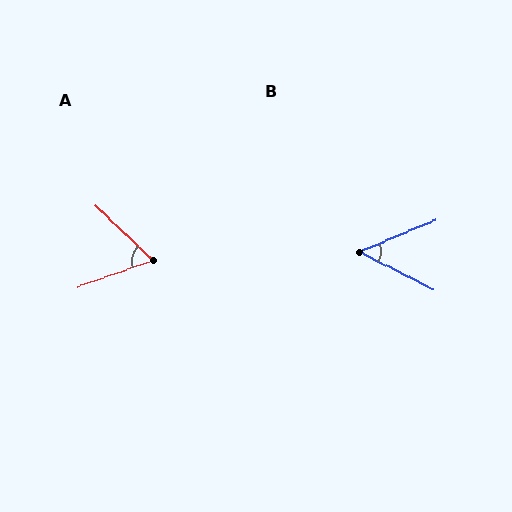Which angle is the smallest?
B, at approximately 49 degrees.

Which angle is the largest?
A, at approximately 63 degrees.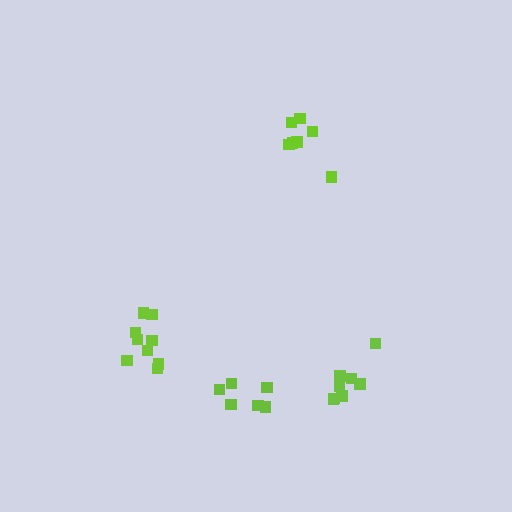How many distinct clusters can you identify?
There are 4 distinct clusters.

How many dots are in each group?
Group 1: 9 dots, Group 2: 8 dots, Group 3: 6 dots, Group 4: 7 dots (30 total).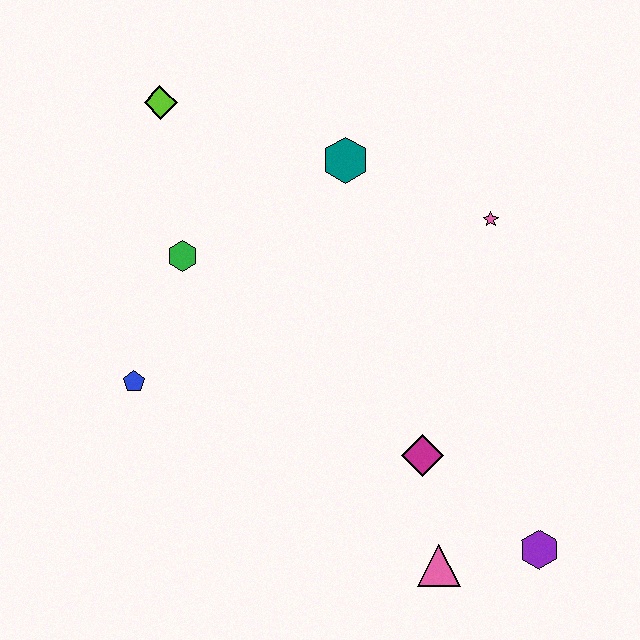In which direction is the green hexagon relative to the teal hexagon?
The green hexagon is to the left of the teal hexagon.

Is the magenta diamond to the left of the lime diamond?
No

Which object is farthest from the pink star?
The blue pentagon is farthest from the pink star.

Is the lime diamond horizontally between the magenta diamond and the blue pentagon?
Yes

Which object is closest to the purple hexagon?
The pink triangle is closest to the purple hexagon.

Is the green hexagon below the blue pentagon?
No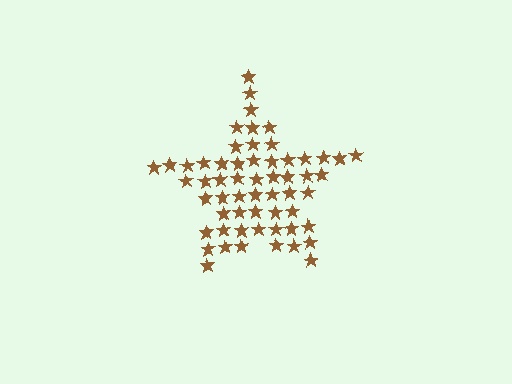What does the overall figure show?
The overall figure shows a star.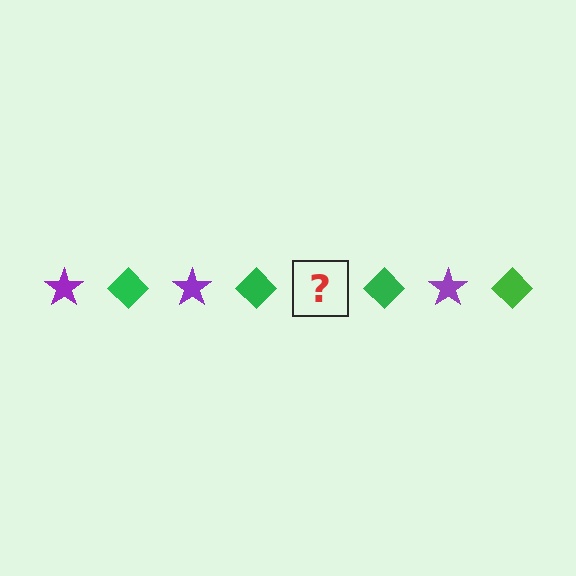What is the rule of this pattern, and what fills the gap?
The rule is that the pattern alternates between purple star and green diamond. The gap should be filled with a purple star.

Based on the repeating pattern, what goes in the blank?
The blank should be a purple star.